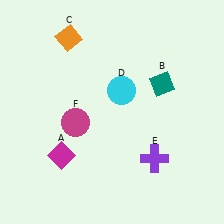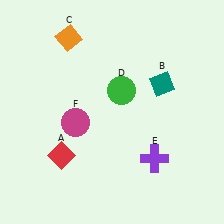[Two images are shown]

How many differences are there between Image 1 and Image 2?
There are 2 differences between the two images.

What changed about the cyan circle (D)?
In Image 1, D is cyan. In Image 2, it changed to green.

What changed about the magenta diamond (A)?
In Image 1, A is magenta. In Image 2, it changed to red.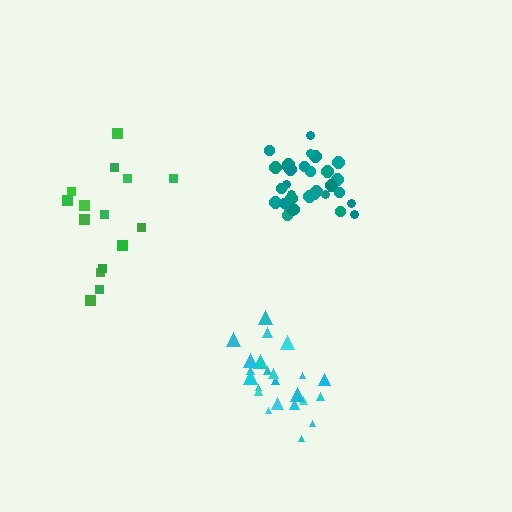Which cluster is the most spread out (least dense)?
Green.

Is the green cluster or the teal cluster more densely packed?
Teal.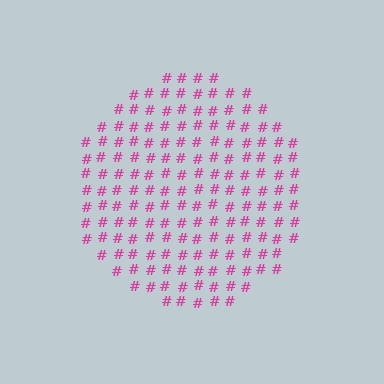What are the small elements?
The small elements are hash symbols.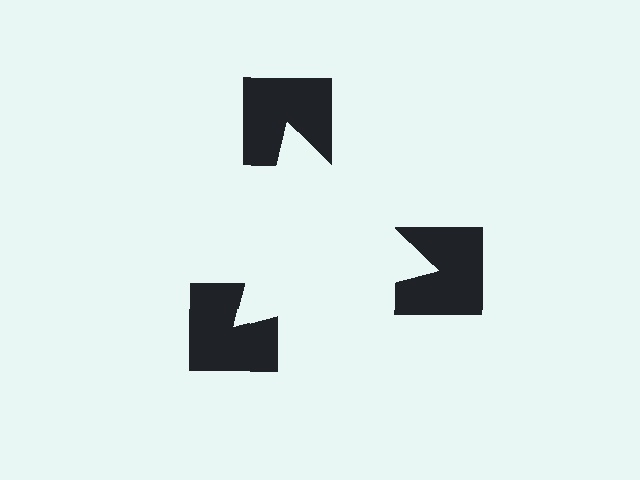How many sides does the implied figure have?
3 sides.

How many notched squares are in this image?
There are 3 — one at each vertex of the illusory triangle.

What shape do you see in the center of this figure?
An illusory triangle — its edges are inferred from the aligned wedge cuts in the notched squares, not physically drawn.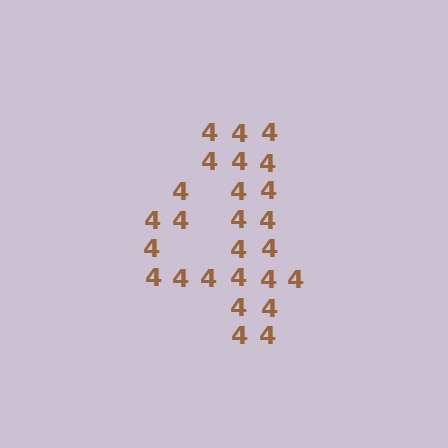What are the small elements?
The small elements are digit 4's.